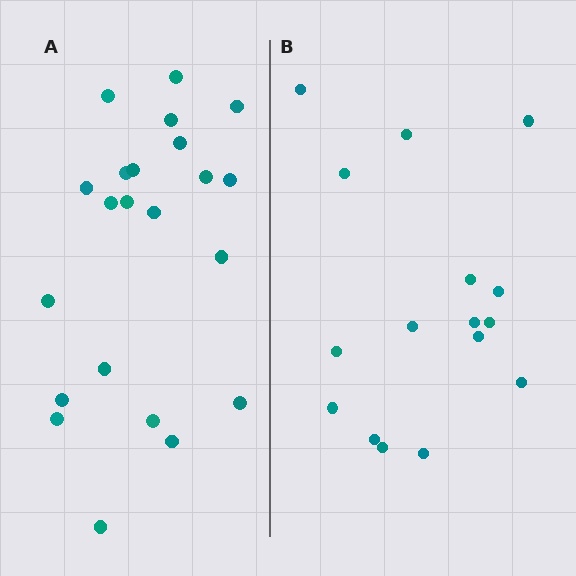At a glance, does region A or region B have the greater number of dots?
Region A (the left region) has more dots.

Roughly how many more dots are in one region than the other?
Region A has about 6 more dots than region B.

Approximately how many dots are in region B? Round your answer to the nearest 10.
About 20 dots. (The exact count is 16, which rounds to 20.)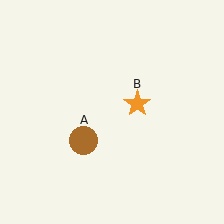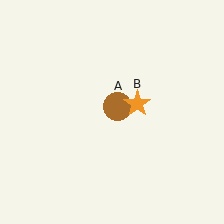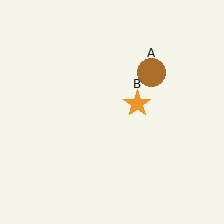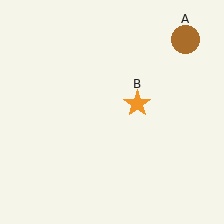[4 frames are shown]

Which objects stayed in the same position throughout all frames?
Orange star (object B) remained stationary.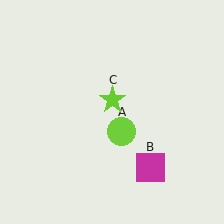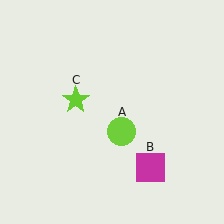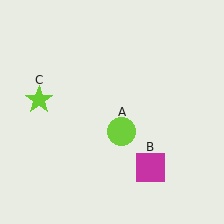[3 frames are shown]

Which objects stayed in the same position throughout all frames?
Lime circle (object A) and magenta square (object B) remained stationary.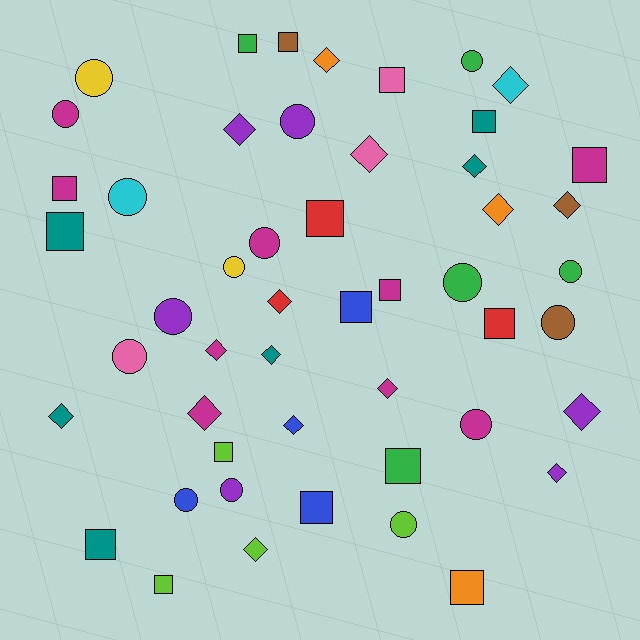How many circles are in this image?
There are 16 circles.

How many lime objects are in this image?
There are 4 lime objects.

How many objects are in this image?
There are 50 objects.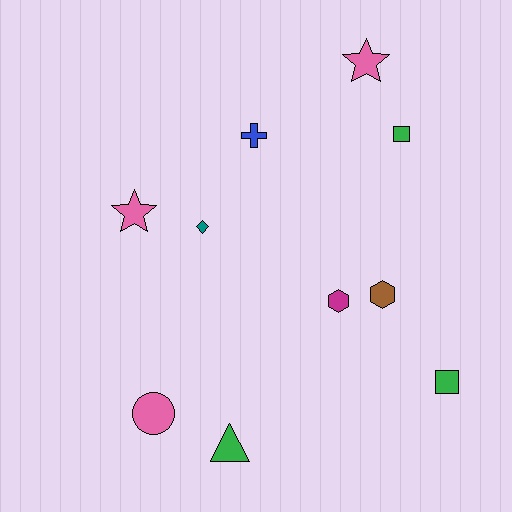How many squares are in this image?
There are 2 squares.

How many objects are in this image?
There are 10 objects.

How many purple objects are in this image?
There are no purple objects.